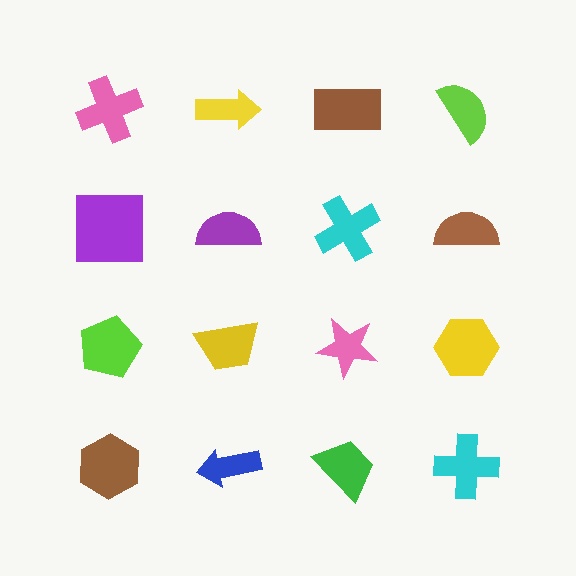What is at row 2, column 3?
A cyan cross.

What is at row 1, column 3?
A brown rectangle.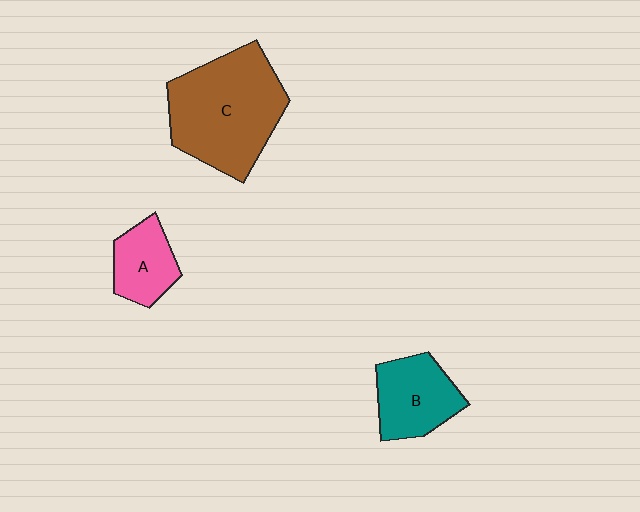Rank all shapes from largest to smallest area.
From largest to smallest: C (brown), B (teal), A (pink).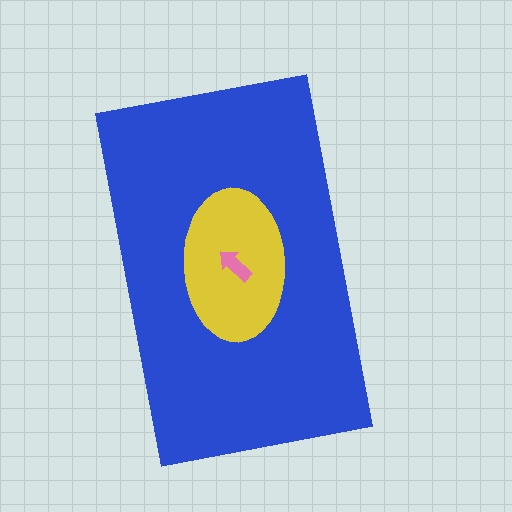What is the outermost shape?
The blue rectangle.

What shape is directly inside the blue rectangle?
The yellow ellipse.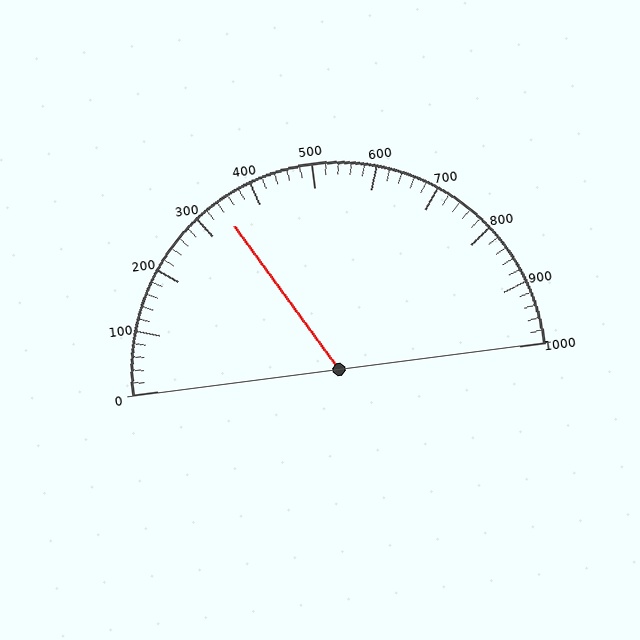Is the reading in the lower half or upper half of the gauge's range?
The reading is in the lower half of the range (0 to 1000).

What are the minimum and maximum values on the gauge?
The gauge ranges from 0 to 1000.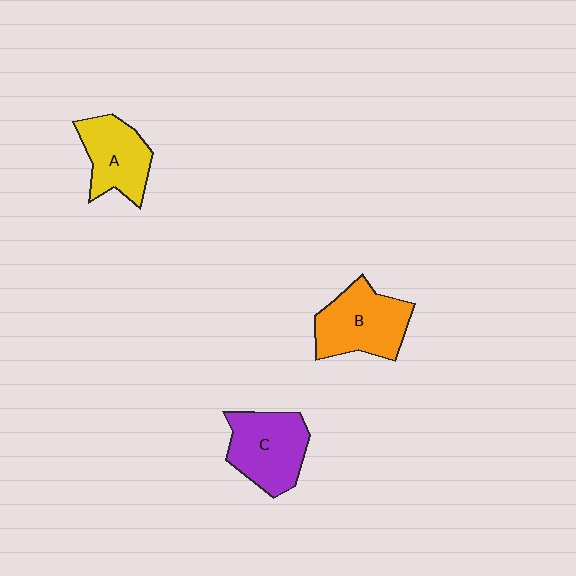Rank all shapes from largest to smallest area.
From largest to smallest: B (orange), C (purple), A (yellow).